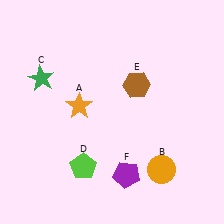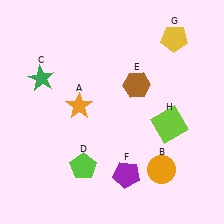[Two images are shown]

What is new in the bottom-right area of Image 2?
A lime square (H) was added in the bottom-right area of Image 2.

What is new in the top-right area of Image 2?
A yellow pentagon (G) was added in the top-right area of Image 2.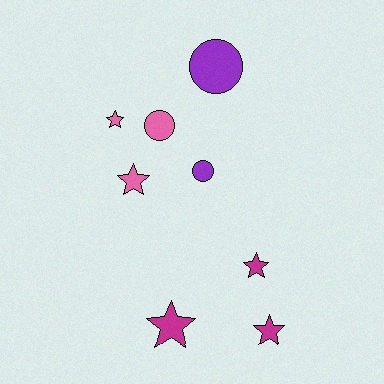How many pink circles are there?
There is 1 pink circle.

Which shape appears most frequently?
Star, with 5 objects.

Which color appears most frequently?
Pink, with 3 objects.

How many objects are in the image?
There are 8 objects.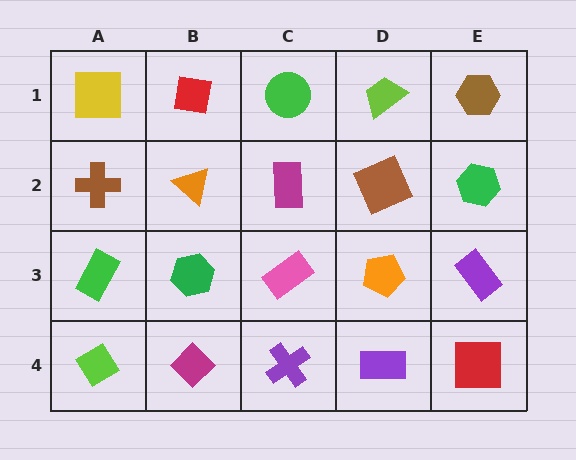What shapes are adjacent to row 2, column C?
A green circle (row 1, column C), a pink rectangle (row 3, column C), an orange triangle (row 2, column B), a brown square (row 2, column D).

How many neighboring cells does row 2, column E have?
3.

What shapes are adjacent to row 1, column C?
A magenta rectangle (row 2, column C), a red square (row 1, column B), a lime trapezoid (row 1, column D).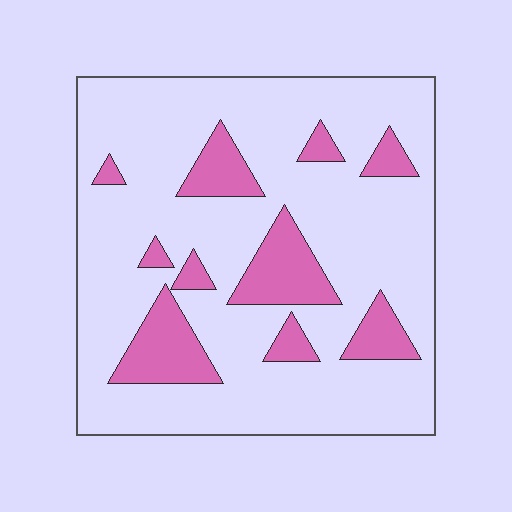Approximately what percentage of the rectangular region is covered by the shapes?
Approximately 20%.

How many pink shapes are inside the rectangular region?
10.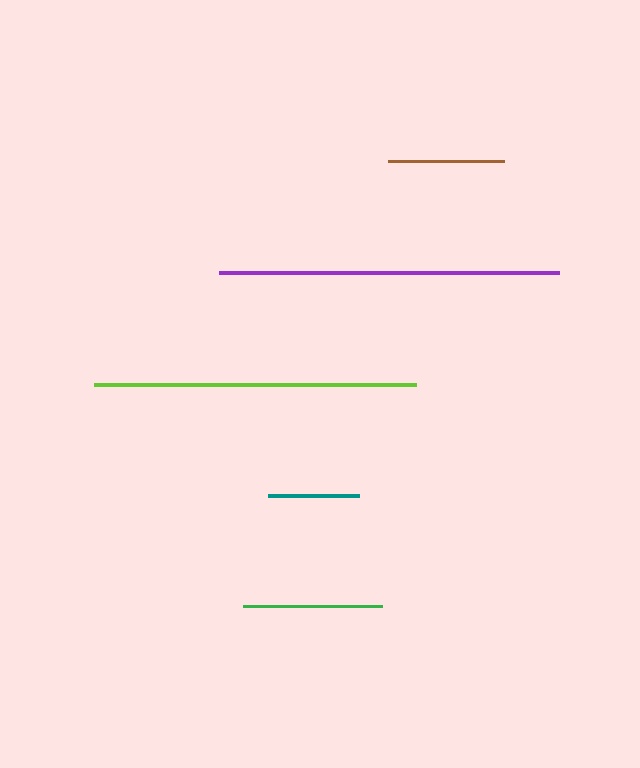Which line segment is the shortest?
The teal line is the shortest at approximately 91 pixels.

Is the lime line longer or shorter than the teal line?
The lime line is longer than the teal line.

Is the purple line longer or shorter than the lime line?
The purple line is longer than the lime line.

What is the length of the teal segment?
The teal segment is approximately 91 pixels long.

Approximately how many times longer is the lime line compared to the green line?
The lime line is approximately 2.3 times the length of the green line.